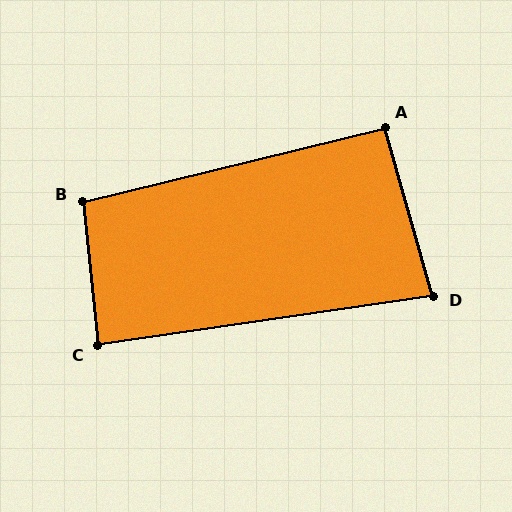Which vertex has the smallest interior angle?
D, at approximately 82 degrees.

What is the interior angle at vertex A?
Approximately 92 degrees (approximately right).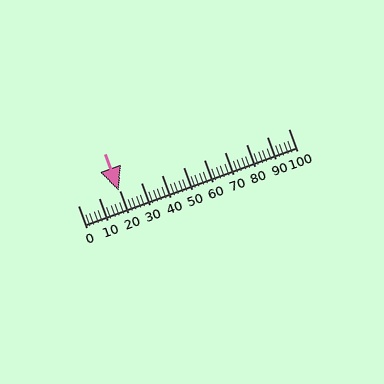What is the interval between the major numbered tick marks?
The major tick marks are spaced 10 units apart.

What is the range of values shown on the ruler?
The ruler shows values from 0 to 100.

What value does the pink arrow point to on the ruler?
The pink arrow points to approximately 19.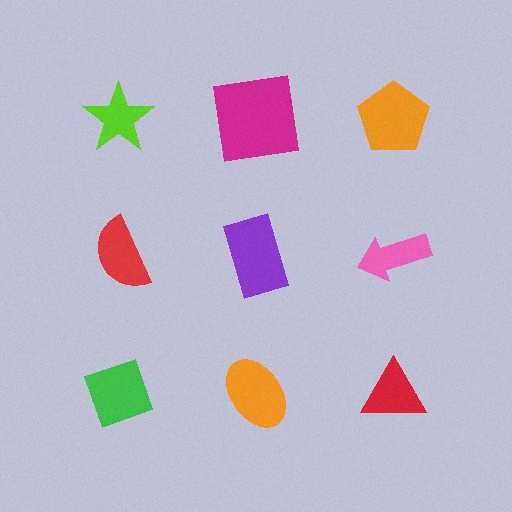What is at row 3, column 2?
An orange ellipse.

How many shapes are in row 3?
3 shapes.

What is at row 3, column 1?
A green diamond.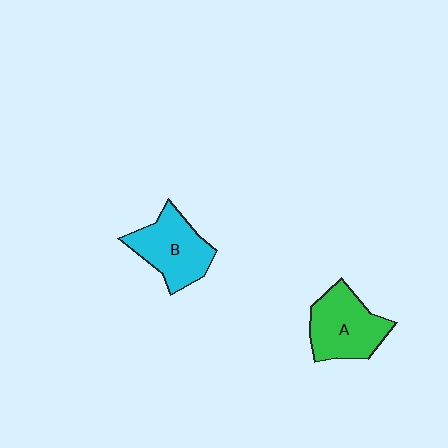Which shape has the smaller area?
Shape B (cyan).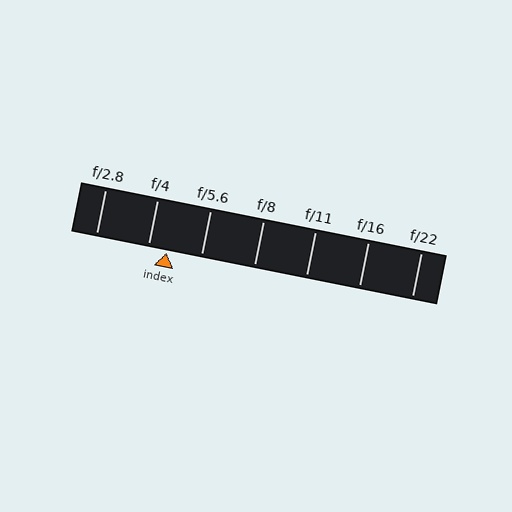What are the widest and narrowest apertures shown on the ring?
The widest aperture shown is f/2.8 and the narrowest is f/22.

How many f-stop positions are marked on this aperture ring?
There are 7 f-stop positions marked.